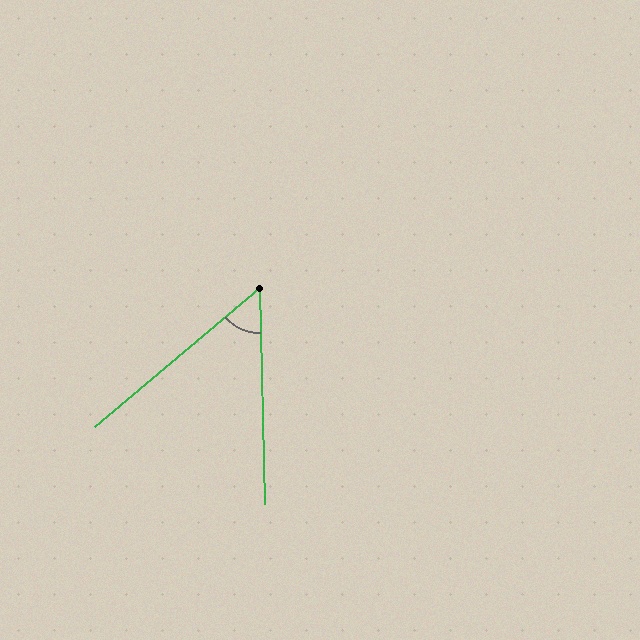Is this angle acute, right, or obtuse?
It is acute.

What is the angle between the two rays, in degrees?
Approximately 51 degrees.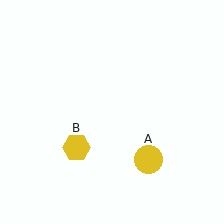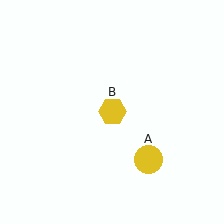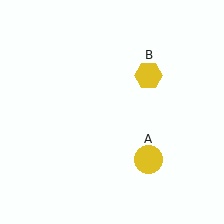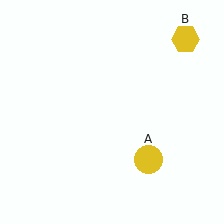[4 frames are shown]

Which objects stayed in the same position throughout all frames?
Yellow circle (object A) remained stationary.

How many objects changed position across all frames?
1 object changed position: yellow hexagon (object B).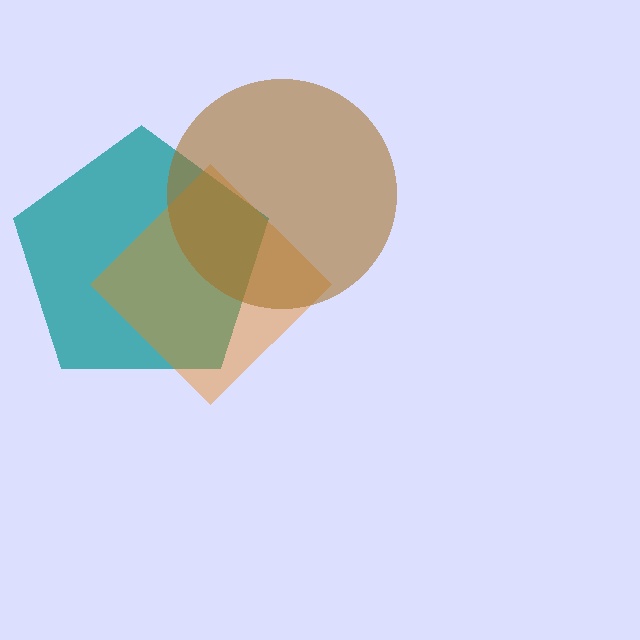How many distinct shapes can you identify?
There are 3 distinct shapes: a teal pentagon, an orange diamond, a brown circle.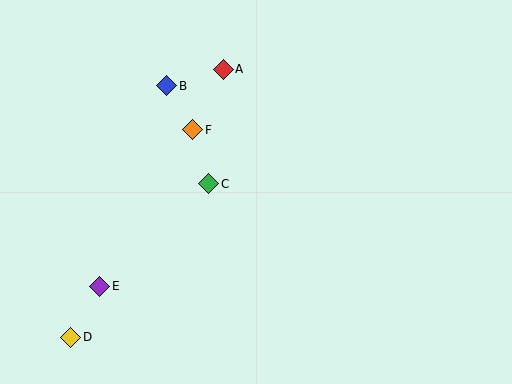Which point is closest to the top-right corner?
Point A is closest to the top-right corner.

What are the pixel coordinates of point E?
Point E is at (100, 286).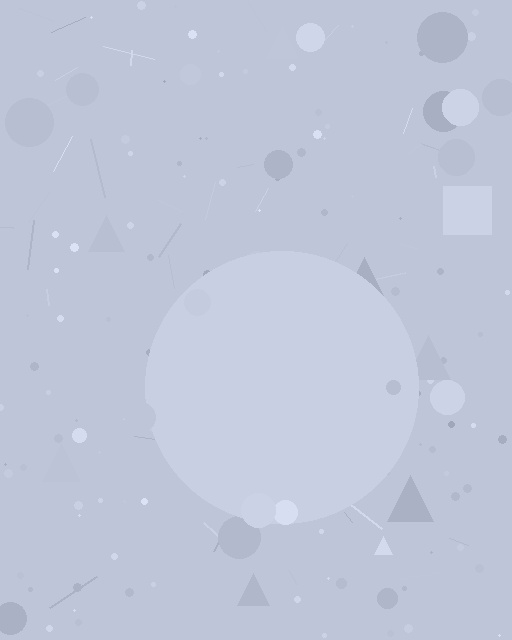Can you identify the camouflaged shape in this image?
The camouflaged shape is a circle.